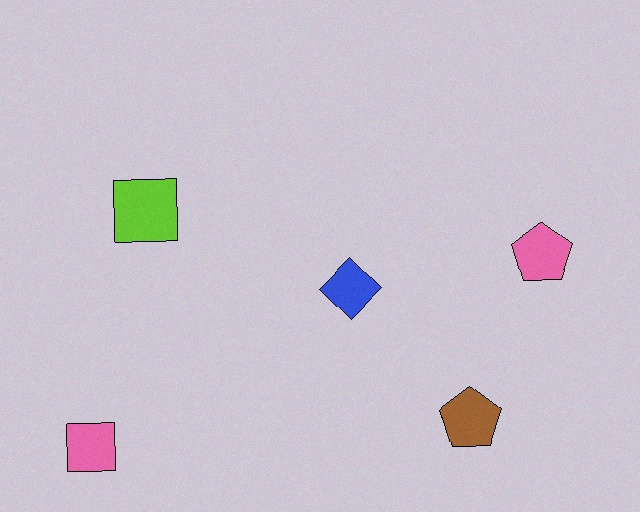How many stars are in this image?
There are no stars.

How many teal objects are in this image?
There are no teal objects.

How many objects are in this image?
There are 5 objects.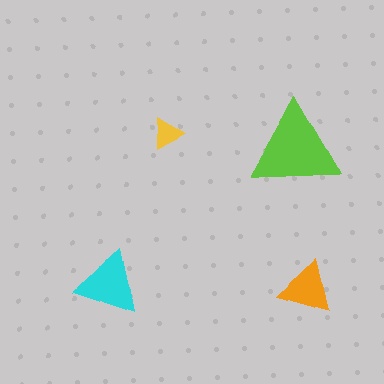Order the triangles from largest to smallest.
the lime one, the cyan one, the orange one, the yellow one.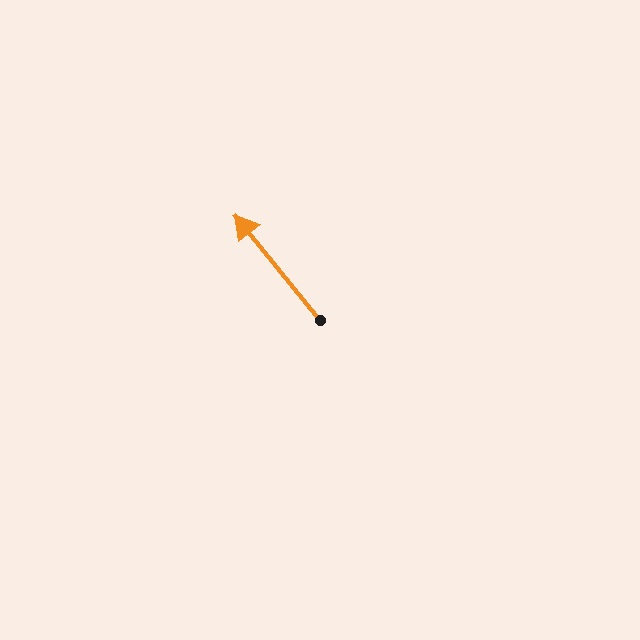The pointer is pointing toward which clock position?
Roughly 11 o'clock.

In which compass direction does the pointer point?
Northwest.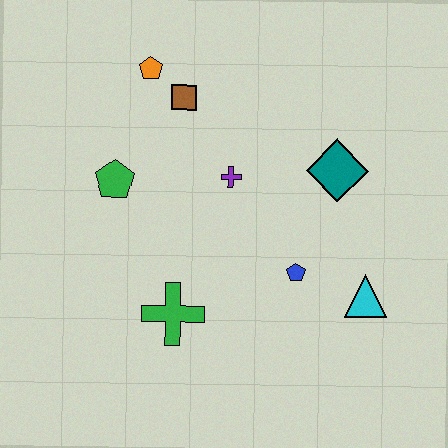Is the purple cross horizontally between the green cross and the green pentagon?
No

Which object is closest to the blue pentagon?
The cyan triangle is closest to the blue pentagon.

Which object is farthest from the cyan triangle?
The orange pentagon is farthest from the cyan triangle.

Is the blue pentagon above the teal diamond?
No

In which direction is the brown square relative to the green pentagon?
The brown square is above the green pentagon.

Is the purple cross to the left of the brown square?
No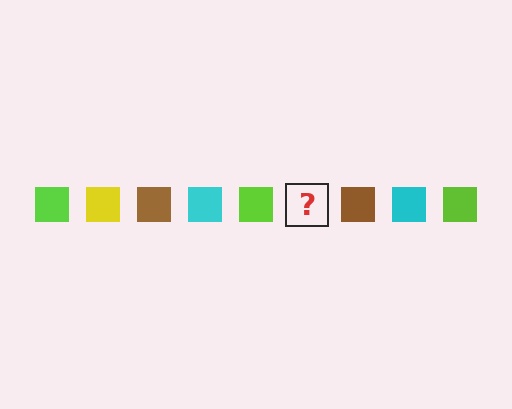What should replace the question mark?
The question mark should be replaced with a yellow square.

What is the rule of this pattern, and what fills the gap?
The rule is that the pattern cycles through lime, yellow, brown, cyan squares. The gap should be filled with a yellow square.